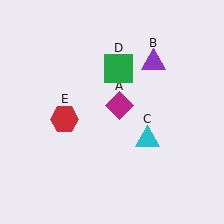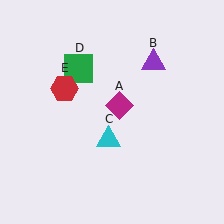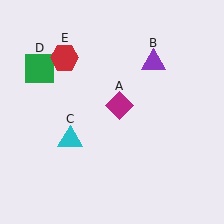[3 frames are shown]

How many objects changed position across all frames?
3 objects changed position: cyan triangle (object C), green square (object D), red hexagon (object E).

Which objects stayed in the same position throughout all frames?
Magenta diamond (object A) and purple triangle (object B) remained stationary.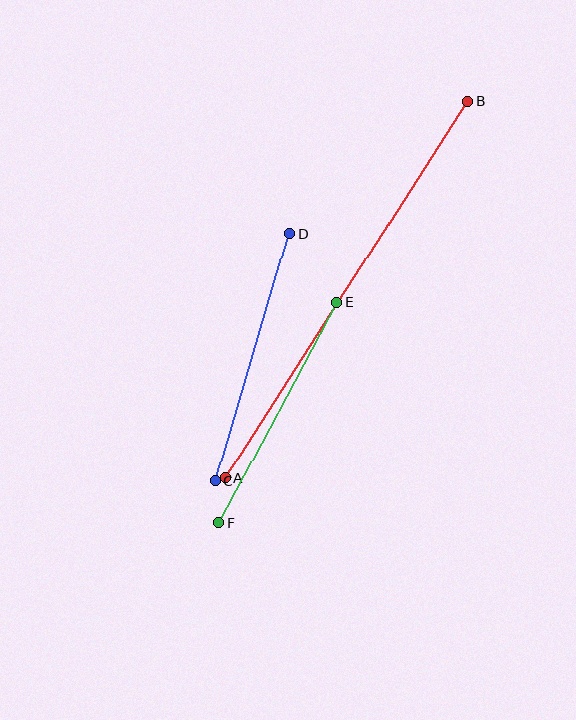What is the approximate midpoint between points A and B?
The midpoint is at approximately (347, 289) pixels.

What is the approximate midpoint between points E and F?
The midpoint is at approximately (278, 413) pixels.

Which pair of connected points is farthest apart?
Points A and B are farthest apart.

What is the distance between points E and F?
The distance is approximately 249 pixels.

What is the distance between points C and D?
The distance is approximately 257 pixels.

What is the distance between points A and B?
The distance is approximately 448 pixels.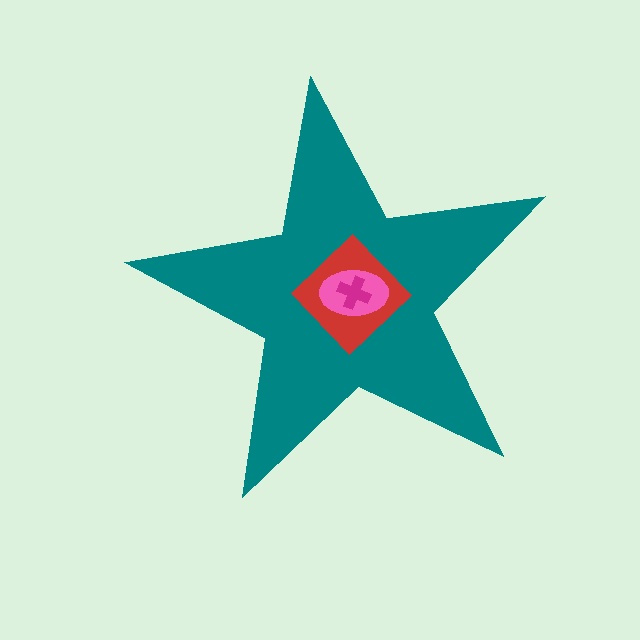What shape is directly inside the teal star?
The red diamond.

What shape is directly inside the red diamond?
The pink ellipse.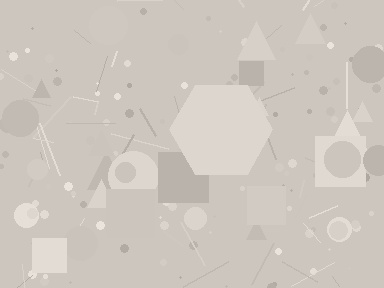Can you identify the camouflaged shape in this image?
The camouflaged shape is a hexagon.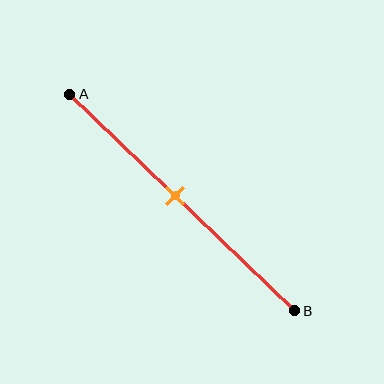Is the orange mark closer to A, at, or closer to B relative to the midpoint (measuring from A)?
The orange mark is closer to point A than the midpoint of segment AB.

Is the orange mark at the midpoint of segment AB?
No, the mark is at about 45% from A, not at the 50% midpoint.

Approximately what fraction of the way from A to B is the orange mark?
The orange mark is approximately 45% of the way from A to B.